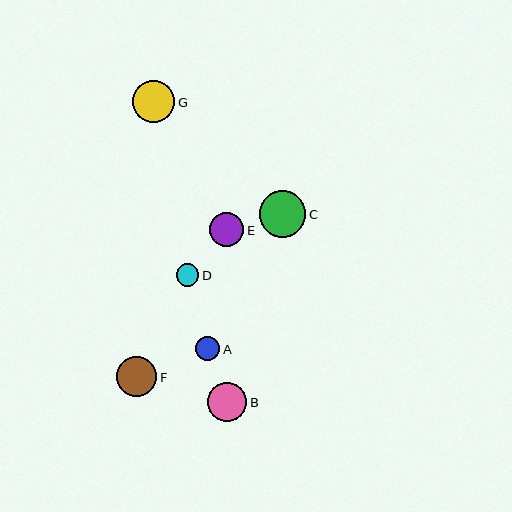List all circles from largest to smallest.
From largest to smallest: C, G, F, B, E, A, D.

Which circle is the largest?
Circle C is the largest with a size of approximately 47 pixels.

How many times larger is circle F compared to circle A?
Circle F is approximately 1.7 times the size of circle A.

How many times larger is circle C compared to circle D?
Circle C is approximately 2.1 times the size of circle D.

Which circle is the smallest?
Circle D is the smallest with a size of approximately 22 pixels.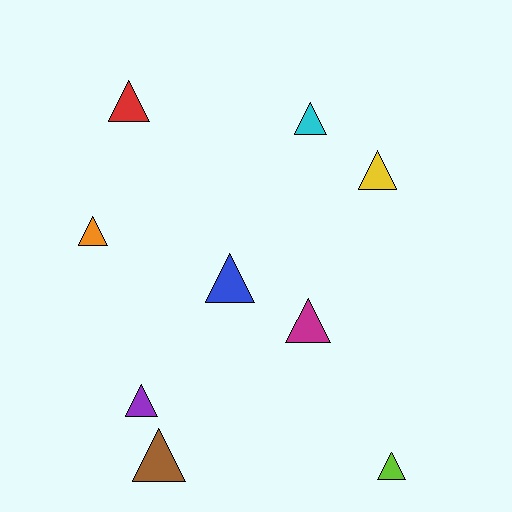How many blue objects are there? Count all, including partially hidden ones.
There is 1 blue object.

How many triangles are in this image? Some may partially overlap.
There are 9 triangles.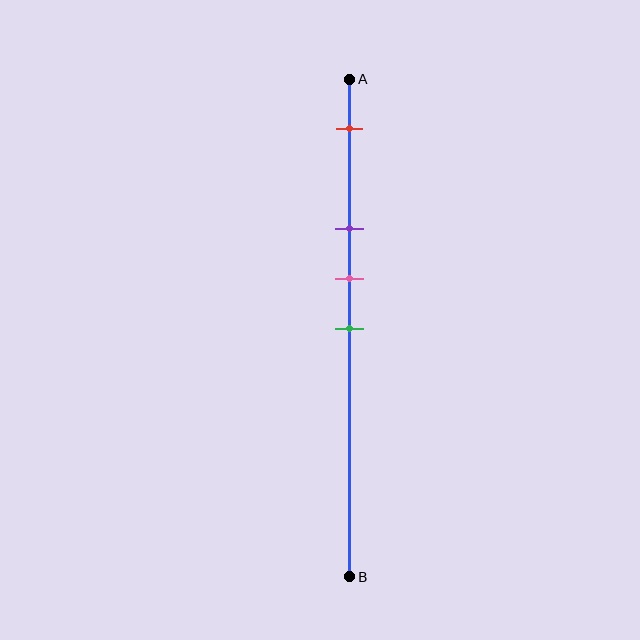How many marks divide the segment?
There are 4 marks dividing the segment.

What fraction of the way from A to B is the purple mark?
The purple mark is approximately 30% (0.3) of the way from A to B.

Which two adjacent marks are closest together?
The pink and green marks are the closest adjacent pair.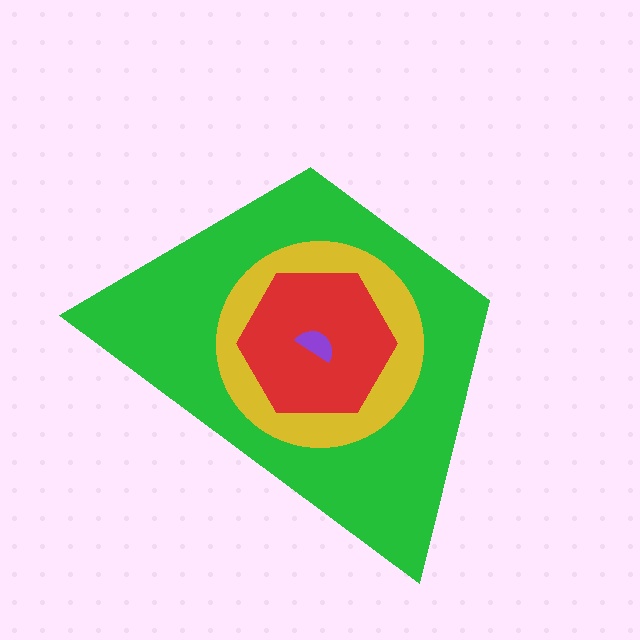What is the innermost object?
The purple semicircle.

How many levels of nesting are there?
4.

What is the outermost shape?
The green trapezoid.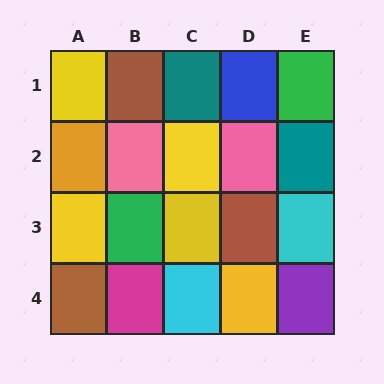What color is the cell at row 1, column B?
Brown.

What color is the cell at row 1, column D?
Blue.